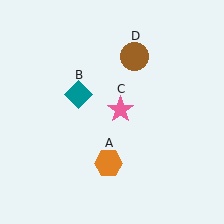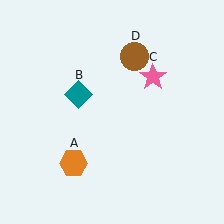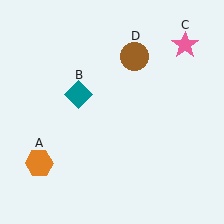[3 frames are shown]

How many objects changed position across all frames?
2 objects changed position: orange hexagon (object A), pink star (object C).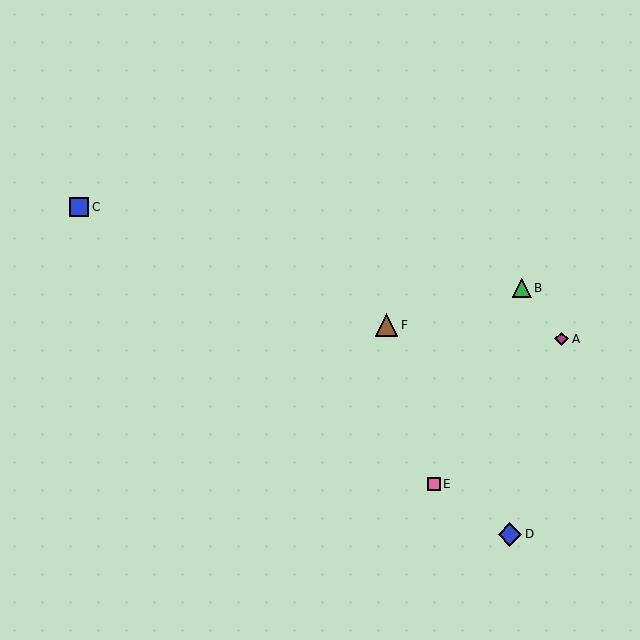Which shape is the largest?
The blue diamond (labeled D) is the largest.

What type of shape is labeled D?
Shape D is a blue diamond.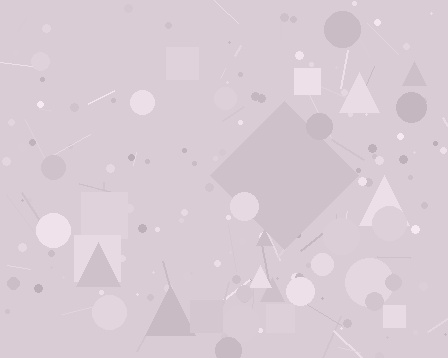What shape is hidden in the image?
A diamond is hidden in the image.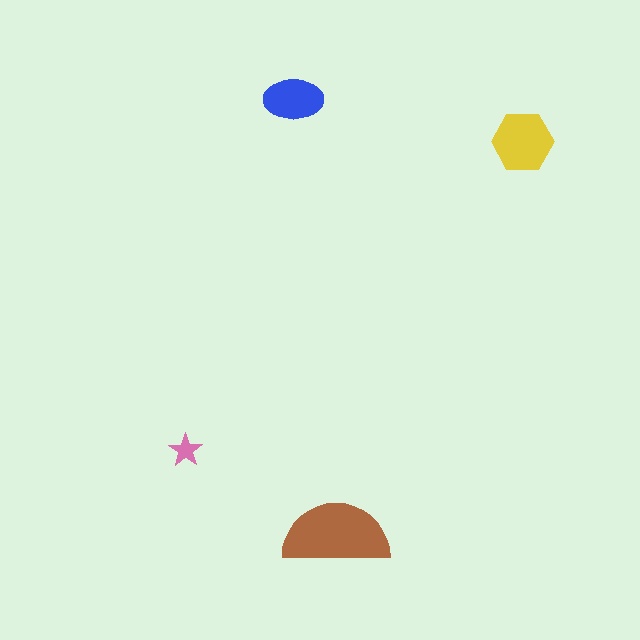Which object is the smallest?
The pink star.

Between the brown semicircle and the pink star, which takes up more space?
The brown semicircle.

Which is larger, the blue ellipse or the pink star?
The blue ellipse.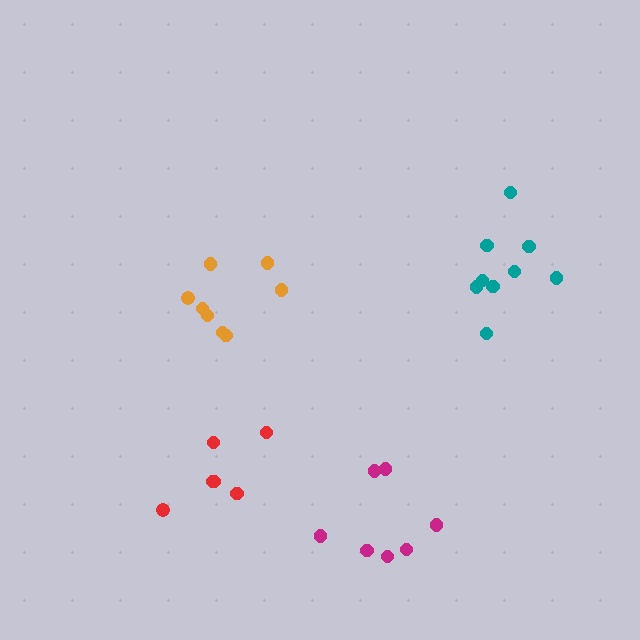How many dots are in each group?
Group 1: 8 dots, Group 2: 6 dots, Group 3: 7 dots, Group 4: 9 dots (30 total).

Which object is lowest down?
The magenta cluster is bottommost.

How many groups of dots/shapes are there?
There are 4 groups.